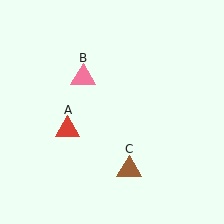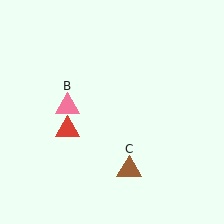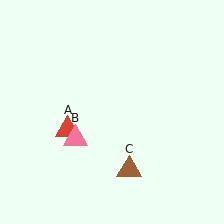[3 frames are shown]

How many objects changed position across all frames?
1 object changed position: pink triangle (object B).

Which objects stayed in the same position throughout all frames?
Red triangle (object A) and brown triangle (object C) remained stationary.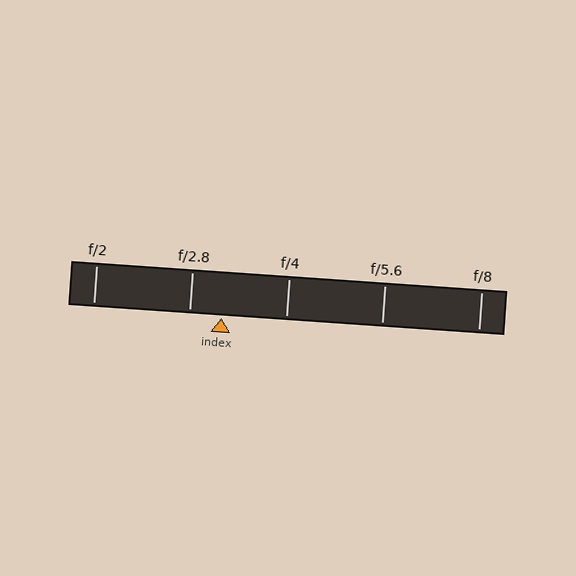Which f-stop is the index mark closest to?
The index mark is closest to f/2.8.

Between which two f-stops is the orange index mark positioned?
The index mark is between f/2.8 and f/4.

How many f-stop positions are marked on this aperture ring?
There are 5 f-stop positions marked.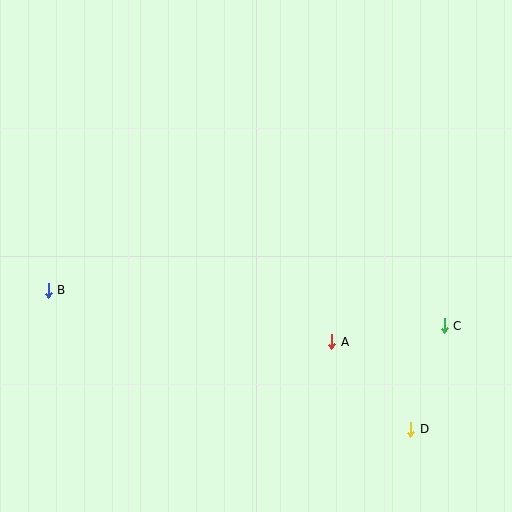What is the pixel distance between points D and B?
The distance between D and B is 388 pixels.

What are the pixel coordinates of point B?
Point B is at (48, 290).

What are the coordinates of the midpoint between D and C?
The midpoint between D and C is at (427, 377).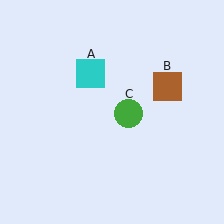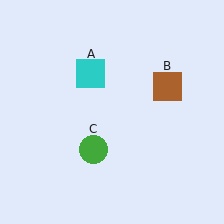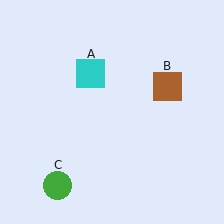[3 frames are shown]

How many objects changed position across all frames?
1 object changed position: green circle (object C).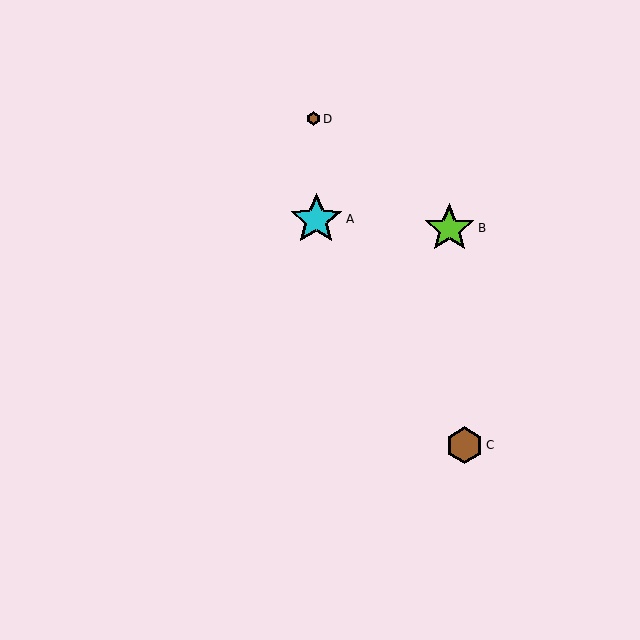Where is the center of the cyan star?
The center of the cyan star is at (316, 219).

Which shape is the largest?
The cyan star (labeled A) is the largest.